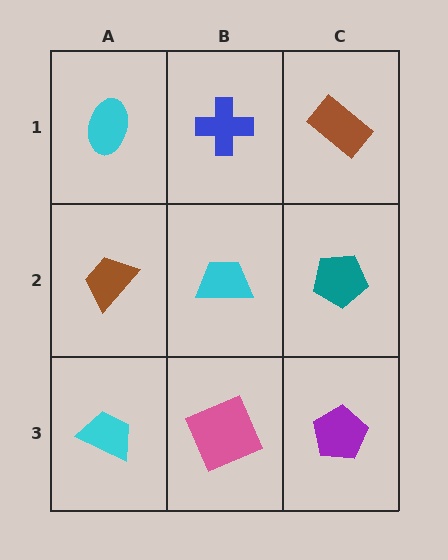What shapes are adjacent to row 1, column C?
A teal pentagon (row 2, column C), a blue cross (row 1, column B).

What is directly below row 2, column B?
A pink square.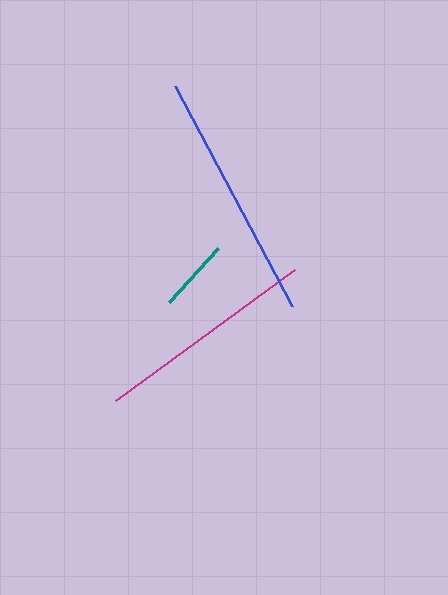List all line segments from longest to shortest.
From longest to shortest: blue, magenta, teal.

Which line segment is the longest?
The blue line is the longest at approximately 250 pixels.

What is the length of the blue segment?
The blue segment is approximately 250 pixels long.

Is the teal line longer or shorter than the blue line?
The blue line is longer than the teal line.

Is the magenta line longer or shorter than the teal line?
The magenta line is longer than the teal line.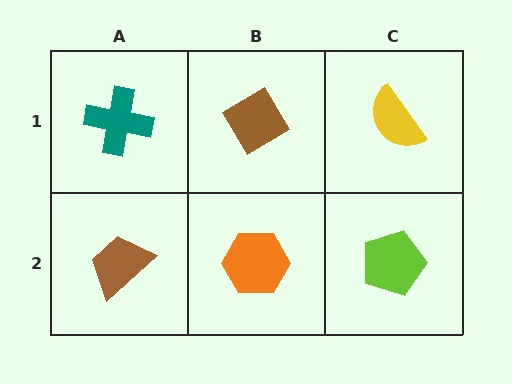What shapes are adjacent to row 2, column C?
A yellow semicircle (row 1, column C), an orange hexagon (row 2, column B).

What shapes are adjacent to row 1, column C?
A lime pentagon (row 2, column C), a brown diamond (row 1, column B).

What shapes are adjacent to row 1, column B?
An orange hexagon (row 2, column B), a teal cross (row 1, column A), a yellow semicircle (row 1, column C).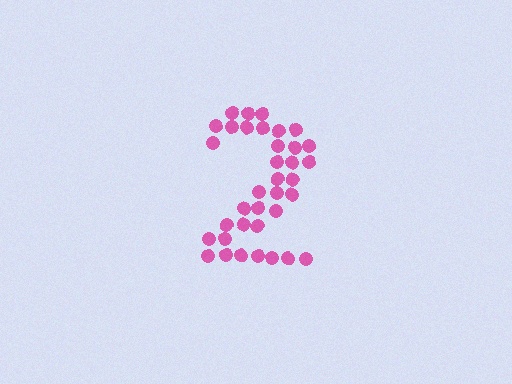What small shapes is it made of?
It is made of small circles.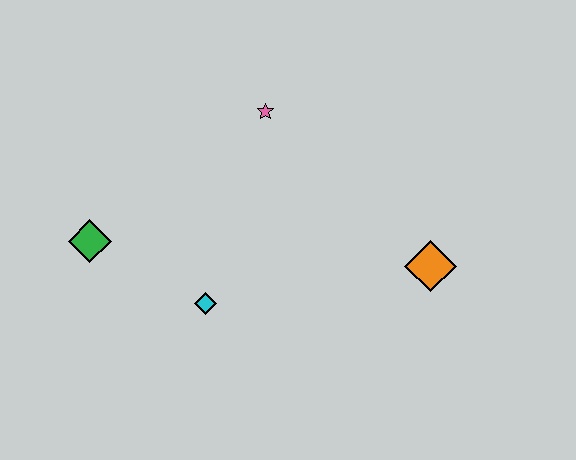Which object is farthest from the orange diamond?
The green diamond is farthest from the orange diamond.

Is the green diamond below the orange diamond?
No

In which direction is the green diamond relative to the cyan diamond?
The green diamond is to the left of the cyan diamond.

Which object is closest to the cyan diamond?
The green diamond is closest to the cyan diamond.